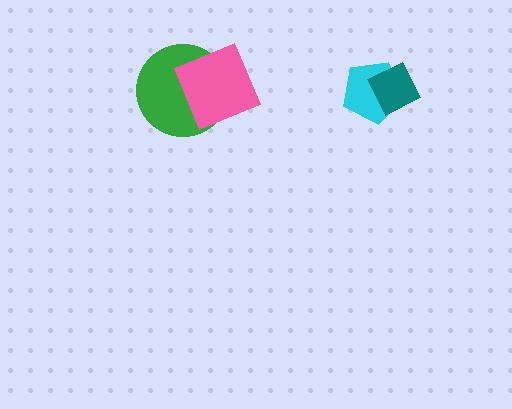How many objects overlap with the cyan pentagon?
1 object overlaps with the cyan pentagon.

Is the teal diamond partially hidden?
No, no other shape covers it.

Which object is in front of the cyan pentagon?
The teal diamond is in front of the cyan pentagon.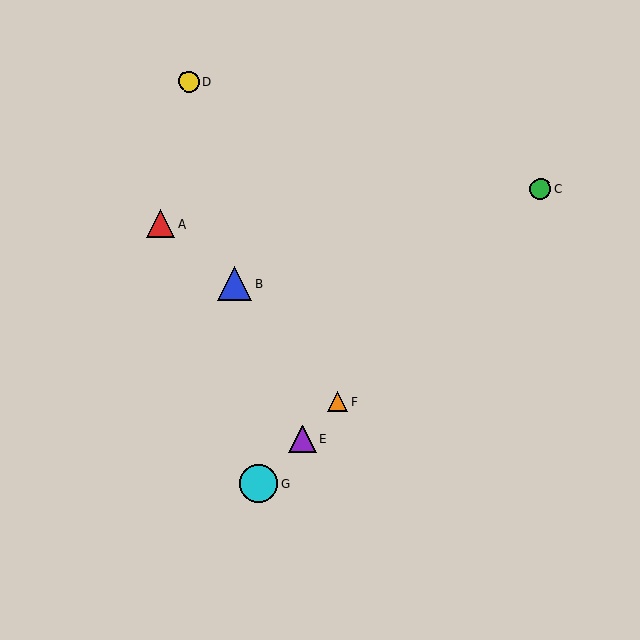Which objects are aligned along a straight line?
Objects C, E, F, G are aligned along a straight line.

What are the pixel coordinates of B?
Object B is at (235, 283).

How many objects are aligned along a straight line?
4 objects (C, E, F, G) are aligned along a straight line.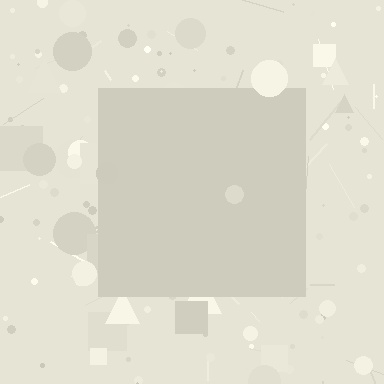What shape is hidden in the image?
A square is hidden in the image.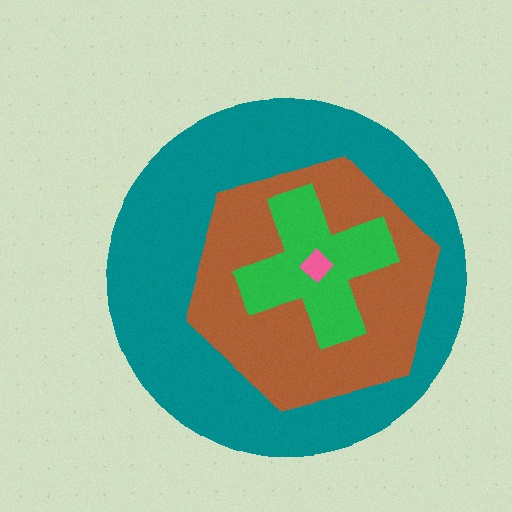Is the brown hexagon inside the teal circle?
Yes.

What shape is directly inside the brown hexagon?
The green cross.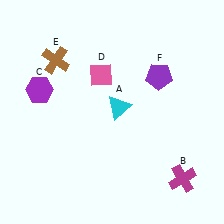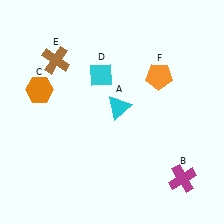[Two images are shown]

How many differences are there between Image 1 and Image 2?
There are 3 differences between the two images.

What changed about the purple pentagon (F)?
In Image 1, F is purple. In Image 2, it changed to orange.